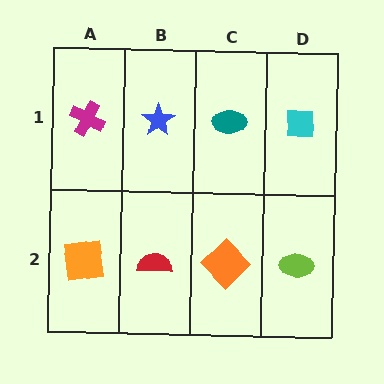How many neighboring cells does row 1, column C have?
3.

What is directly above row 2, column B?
A blue star.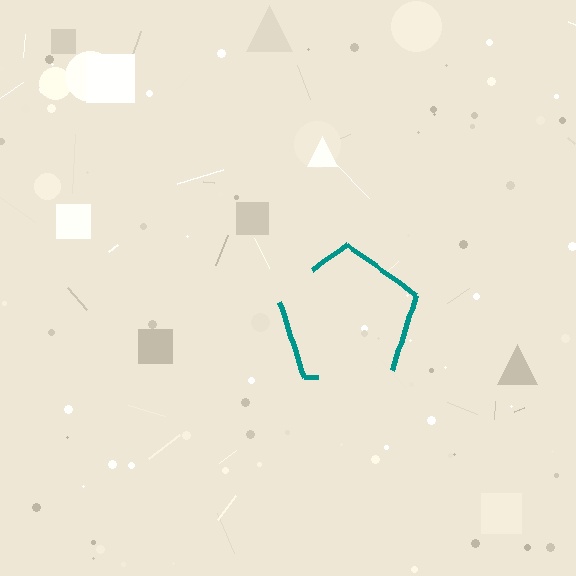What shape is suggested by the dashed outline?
The dashed outline suggests a pentagon.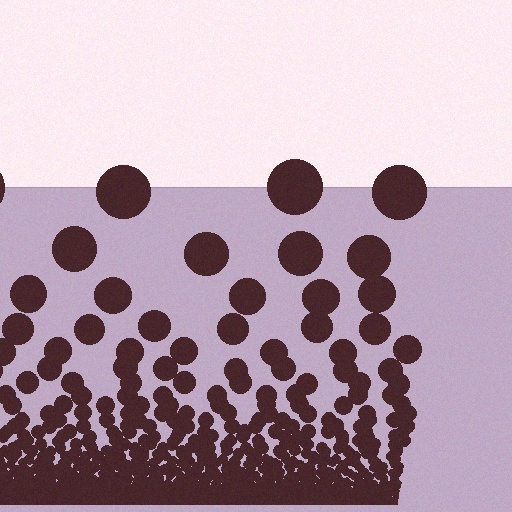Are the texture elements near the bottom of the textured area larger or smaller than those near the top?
Smaller. The gradient is inverted — elements near the bottom are smaller and denser.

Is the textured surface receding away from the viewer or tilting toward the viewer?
The surface appears to tilt toward the viewer. Texture elements get larger and sparser toward the top.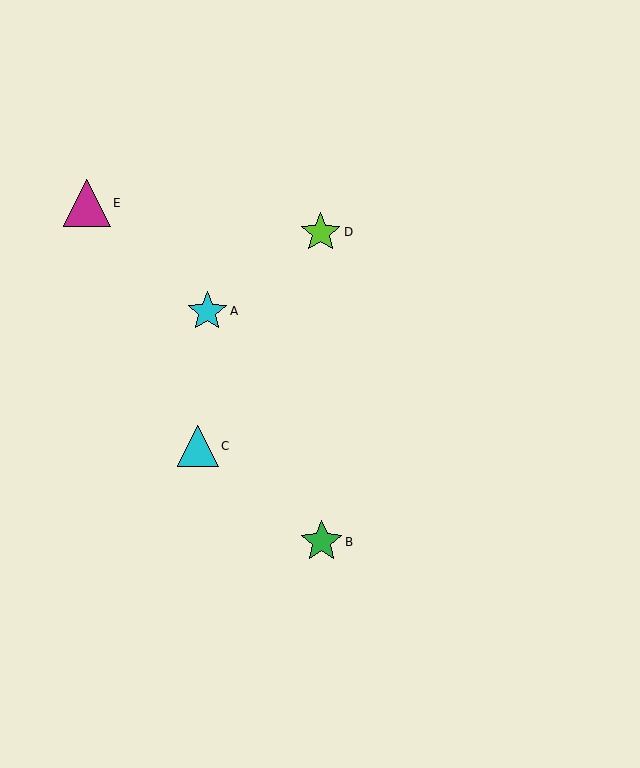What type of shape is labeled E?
Shape E is a magenta triangle.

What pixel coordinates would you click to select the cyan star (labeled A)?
Click at (207, 311) to select the cyan star A.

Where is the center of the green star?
The center of the green star is at (322, 542).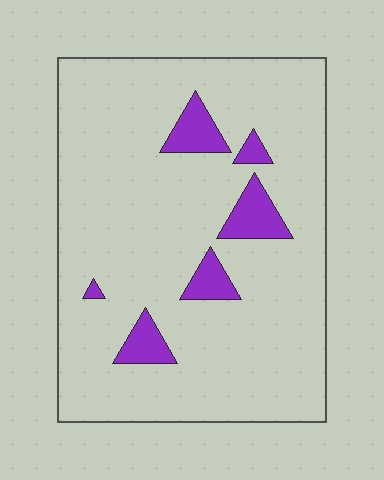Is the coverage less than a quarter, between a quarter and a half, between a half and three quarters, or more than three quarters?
Less than a quarter.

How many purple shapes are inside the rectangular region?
6.